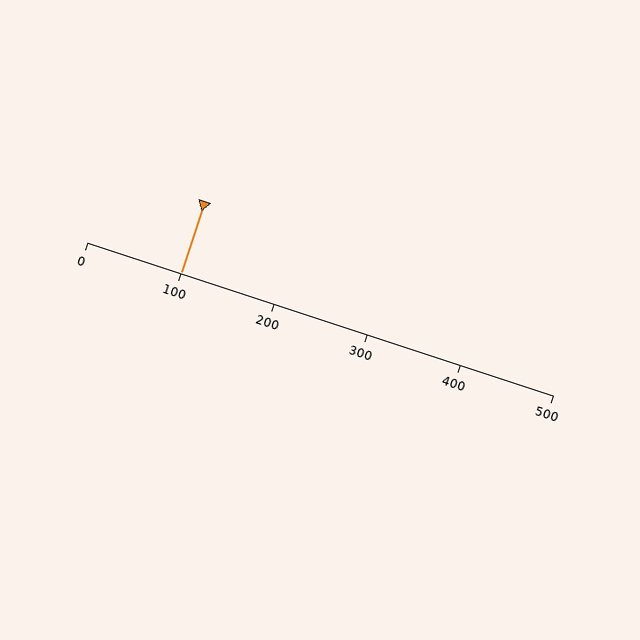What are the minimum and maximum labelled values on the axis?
The axis runs from 0 to 500.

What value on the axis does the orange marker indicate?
The marker indicates approximately 100.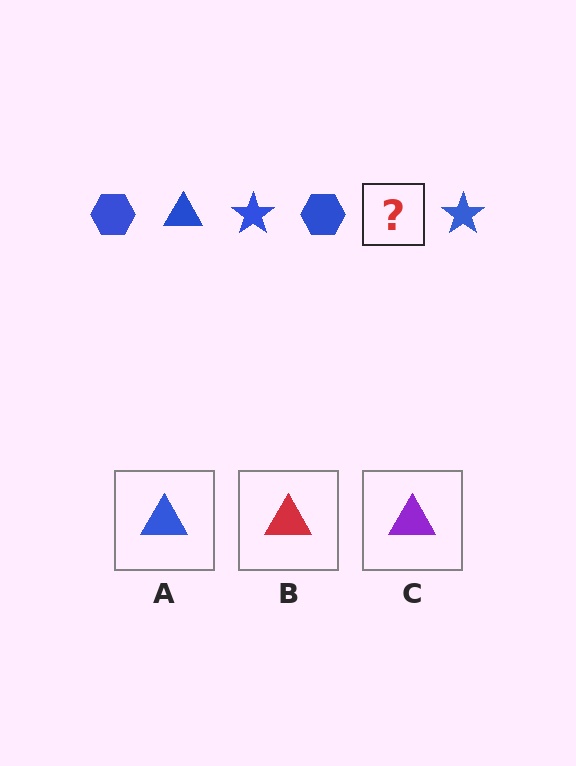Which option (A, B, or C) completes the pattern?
A.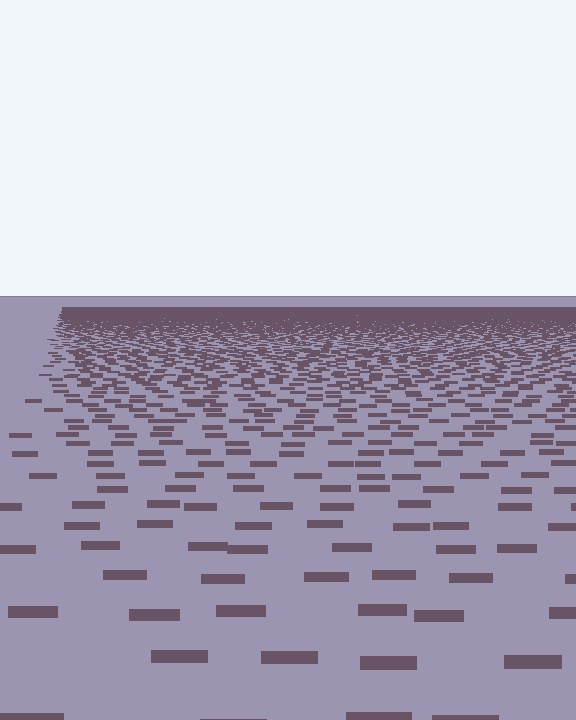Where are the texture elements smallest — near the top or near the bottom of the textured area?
Near the top.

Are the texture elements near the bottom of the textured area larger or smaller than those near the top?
Larger. Near the bottom, elements are closer to the viewer and appear at a bigger on-screen size.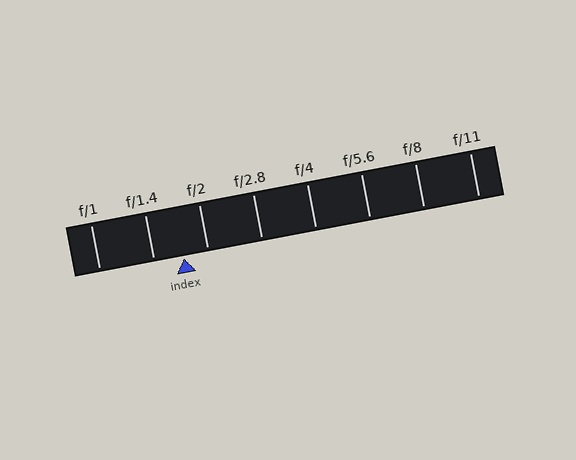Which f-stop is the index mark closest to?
The index mark is closest to f/2.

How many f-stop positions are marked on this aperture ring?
There are 8 f-stop positions marked.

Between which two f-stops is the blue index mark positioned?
The index mark is between f/1.4 and f/2.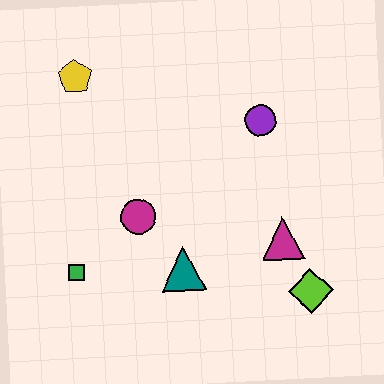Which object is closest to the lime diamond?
The magenta triangle is closest to the lime diamond.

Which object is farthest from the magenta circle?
The lime diamond is farthest from the magenta circle.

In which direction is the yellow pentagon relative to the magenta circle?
The yellow pentagon is above the magenta circle.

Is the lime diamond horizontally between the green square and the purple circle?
No